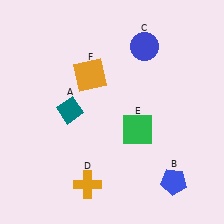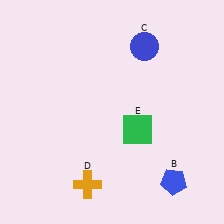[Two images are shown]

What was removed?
The orange square (F), the teal diamond (A) were removed in Image 2.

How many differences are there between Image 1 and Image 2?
There are 2 differences between the two images.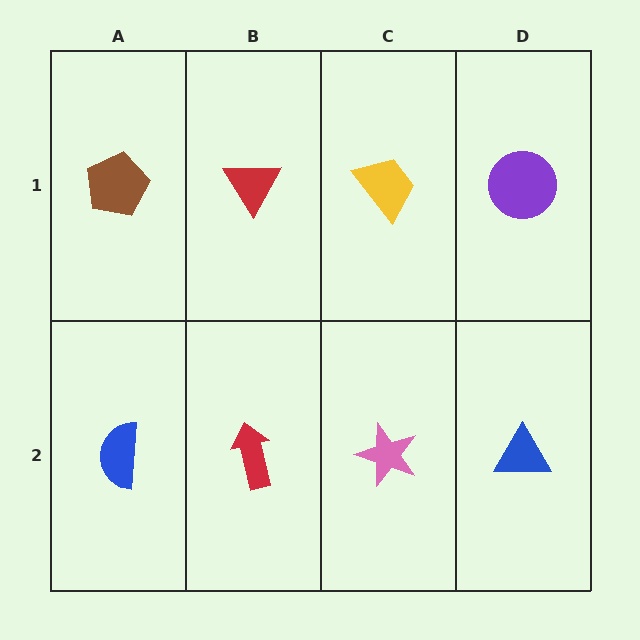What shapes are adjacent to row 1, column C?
A pink star (row 2, column C), a red triangle (row 1, column B), a purple circle (row 1, column D).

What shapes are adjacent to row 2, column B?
A red triangle (row 1, column B), a blue semicircle (row 2, column A), a pink star (row 2, column C).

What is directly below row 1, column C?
A pink star.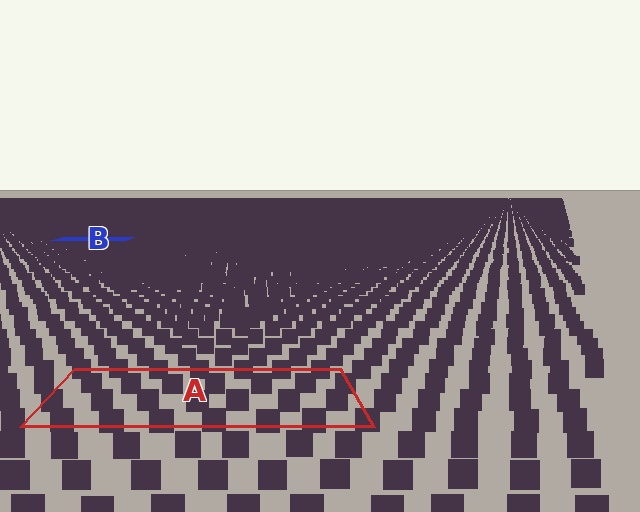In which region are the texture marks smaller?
The texture marks are smaller in region B, because it is farther away.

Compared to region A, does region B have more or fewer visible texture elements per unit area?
Region B has more texture elements per unit area — they are packed more densely because it is farther away.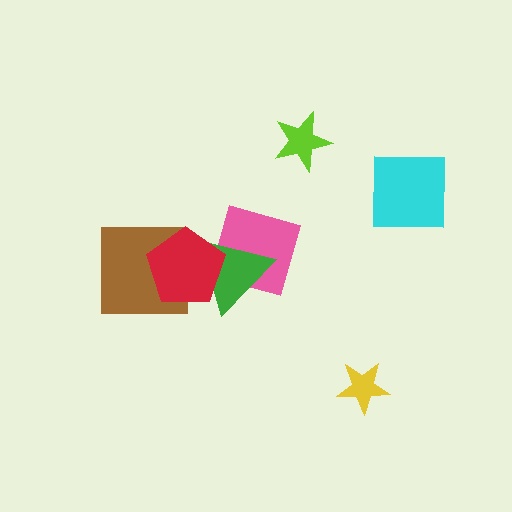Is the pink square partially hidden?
Yes, it is partially covered by another shape.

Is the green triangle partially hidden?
Yes, it is partially covered by another shape.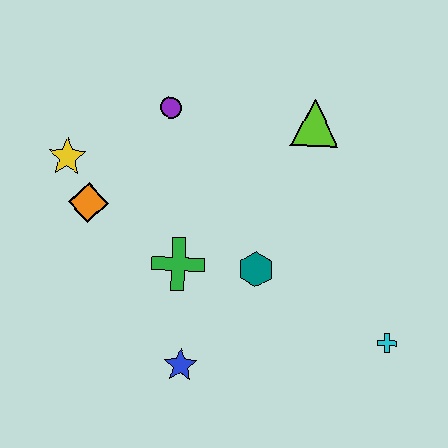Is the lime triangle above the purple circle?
No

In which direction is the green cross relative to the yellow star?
The green cross is to the right of the yellow star.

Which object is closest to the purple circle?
The yellow star is closest to the purple circle.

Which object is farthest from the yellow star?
The cyan cross is farthest from the yellow star.